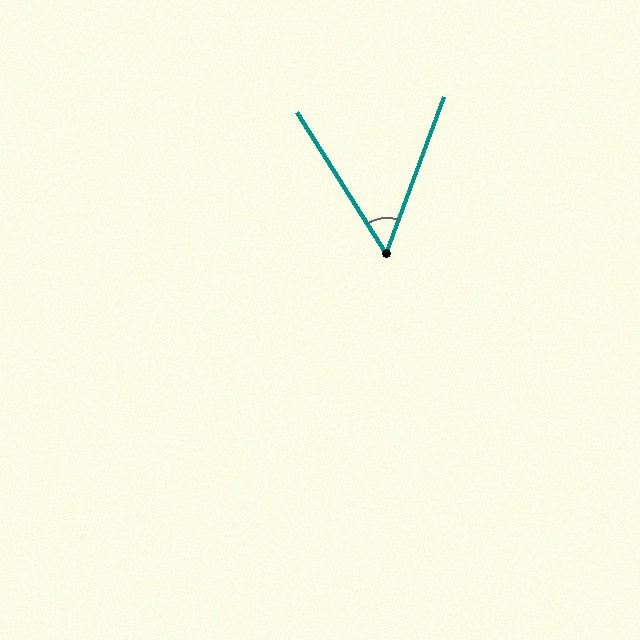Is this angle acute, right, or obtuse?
It is acute.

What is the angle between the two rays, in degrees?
Approximately 53 degrees.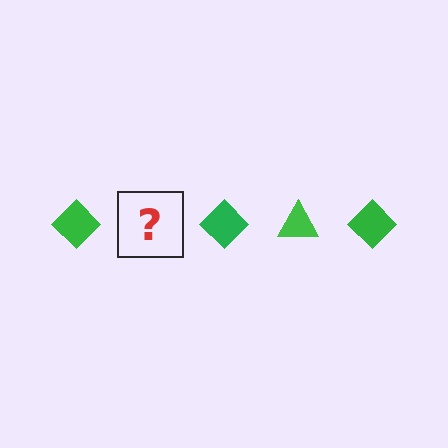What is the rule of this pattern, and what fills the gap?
The rule is that the pattern cycles through diamond, triangle shapes in green. The gap should be filled with a green triangle.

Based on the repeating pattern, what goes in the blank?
The blank should be a green triangle.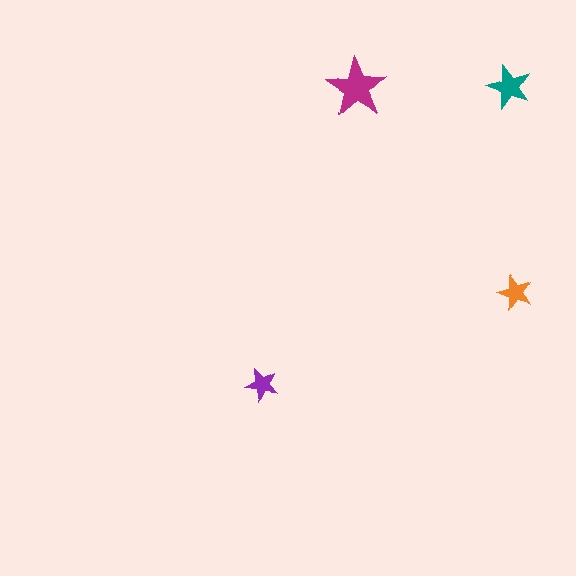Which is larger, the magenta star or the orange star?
The magenta one.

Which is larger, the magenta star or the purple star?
The magenta one.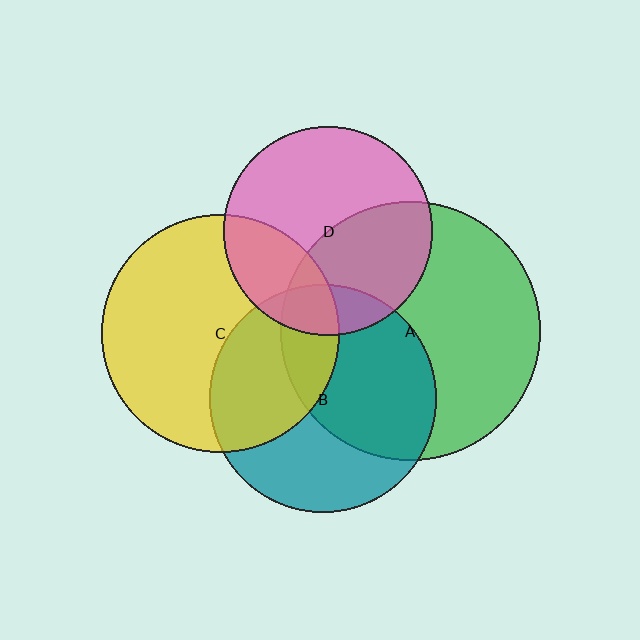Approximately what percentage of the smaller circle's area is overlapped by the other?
Approximately 40%.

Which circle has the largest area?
Circle A (green).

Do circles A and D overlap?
Yes.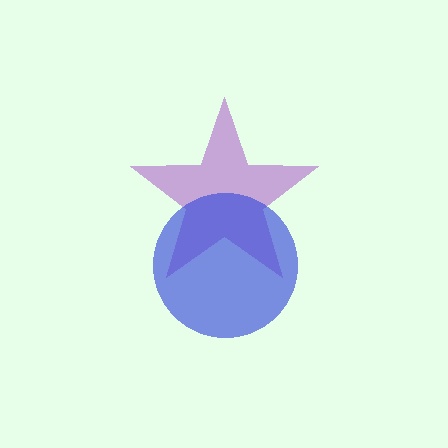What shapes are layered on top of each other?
The layered shapes are: a purple star, a blue circle.